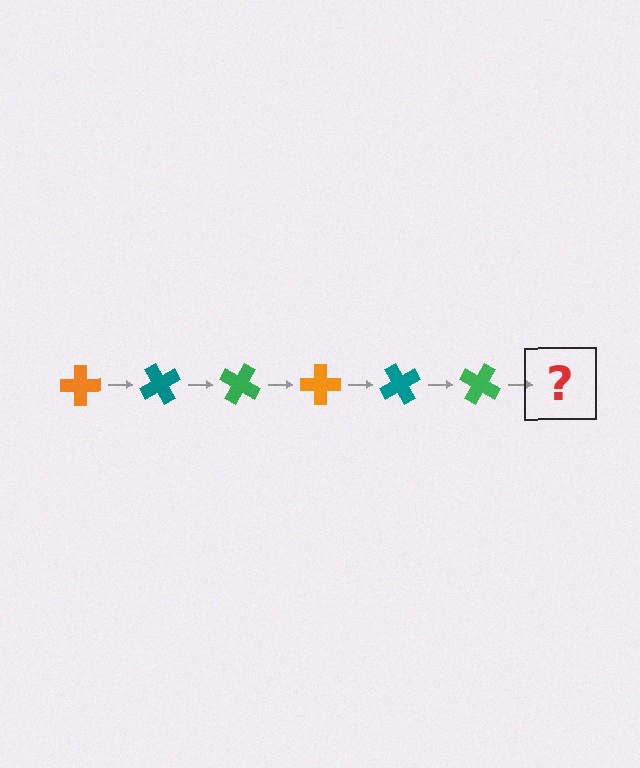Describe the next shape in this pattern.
It should be an orange cross, rotated 360 degrees from the start.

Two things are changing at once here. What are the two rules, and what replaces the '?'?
The two rules are that it rotates 60 degrees each step and the color cycles through orange, teal, and green. The '?' should be an orange cross, rotated 360 degrees from the start.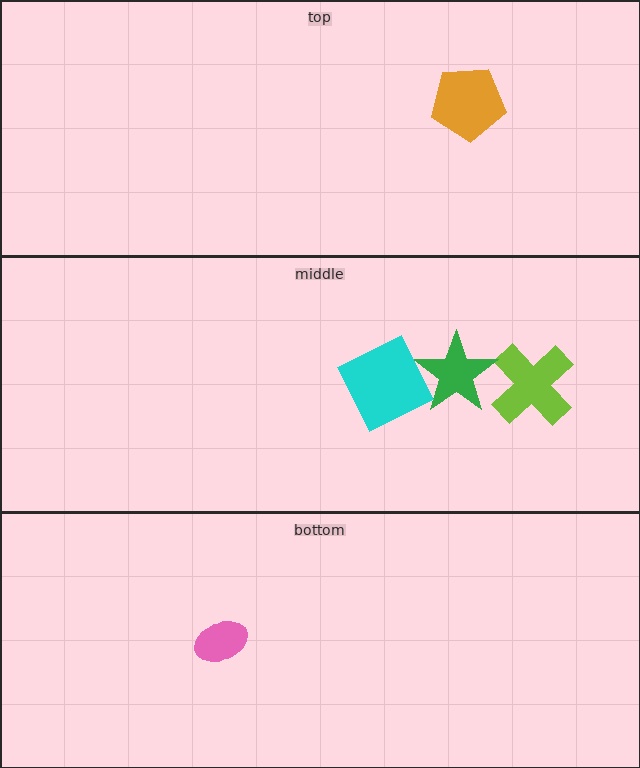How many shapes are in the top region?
1.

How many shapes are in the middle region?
3.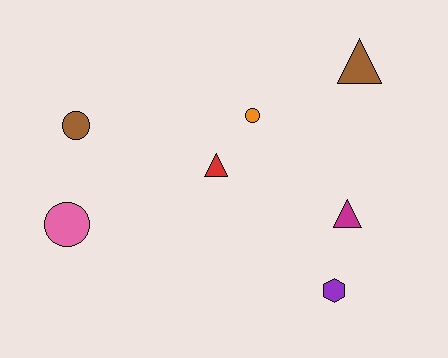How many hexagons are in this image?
There is 1 hexagon.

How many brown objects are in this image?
There are 2 brown objects.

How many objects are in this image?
There are 7 objects.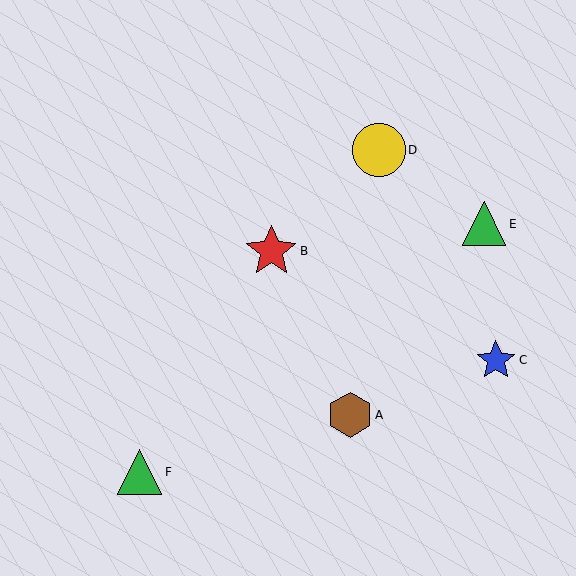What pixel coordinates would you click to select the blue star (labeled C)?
Click at (496, 360) to select the blue star C.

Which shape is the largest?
The yellow circle (labeled D) is the largest.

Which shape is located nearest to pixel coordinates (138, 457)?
The green triangle (labeled F) at (139, 472) is nearest to that location.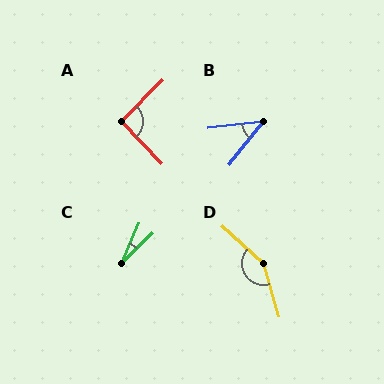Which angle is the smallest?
C, at approximately 22 degrees.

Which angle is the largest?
D, at approximately 148 degrees.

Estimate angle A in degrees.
Approximately 92 degrees.